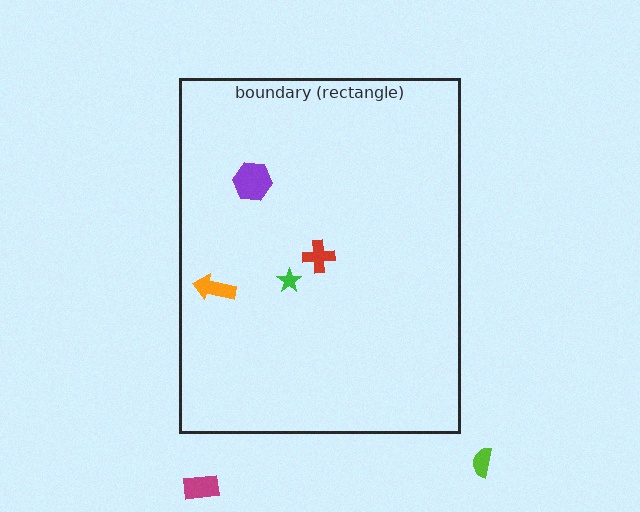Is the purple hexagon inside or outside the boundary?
Inside.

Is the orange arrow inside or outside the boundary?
Inside.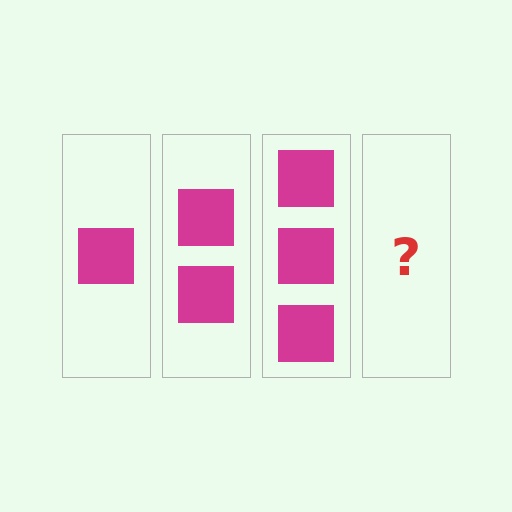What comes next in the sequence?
The next element should be 4 squares.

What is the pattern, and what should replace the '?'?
The pattern is that each step adds one more square. The '?' should be 4 squares.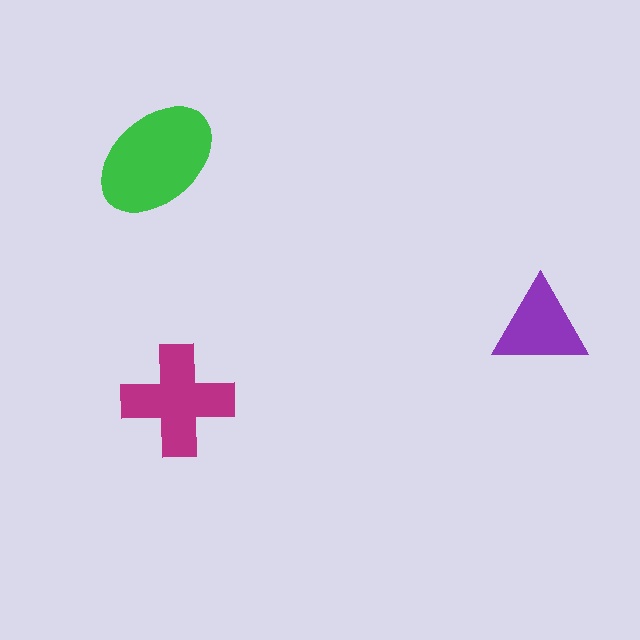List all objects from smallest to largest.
The purple triangle, the magenta cross, the green ellipse.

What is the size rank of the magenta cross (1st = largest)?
2nd.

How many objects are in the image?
There are 3 objects in the image.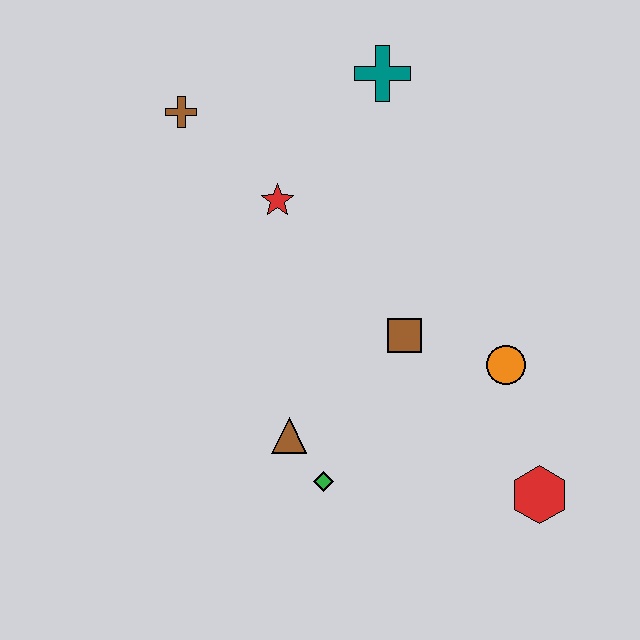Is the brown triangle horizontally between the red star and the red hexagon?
Yes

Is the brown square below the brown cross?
Yes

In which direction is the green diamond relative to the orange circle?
The green diamond is to the left of the orange circle.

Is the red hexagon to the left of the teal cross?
No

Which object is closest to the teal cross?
The red star is closest to the teal cross.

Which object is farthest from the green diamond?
The teal cross is farthest from the green diamond.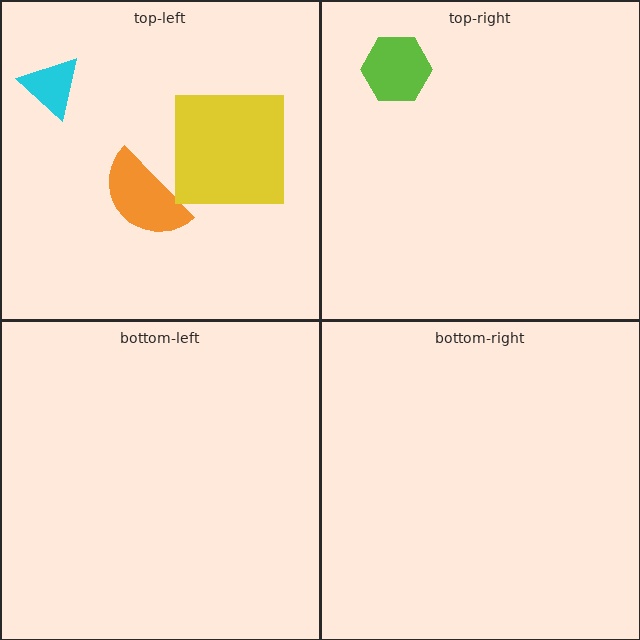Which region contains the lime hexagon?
The top-right region.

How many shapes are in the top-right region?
1.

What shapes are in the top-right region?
The lime hexagon.